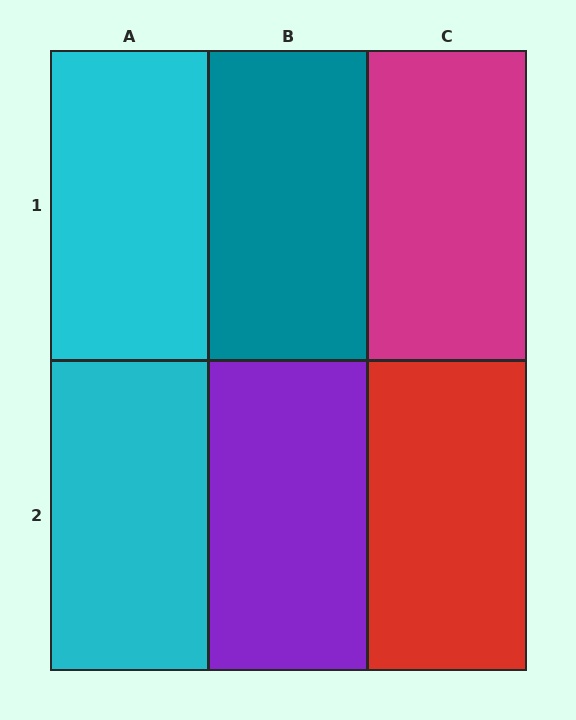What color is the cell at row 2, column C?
Red.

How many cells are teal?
1 cell is teal.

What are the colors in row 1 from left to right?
Cyan, teal, magenta.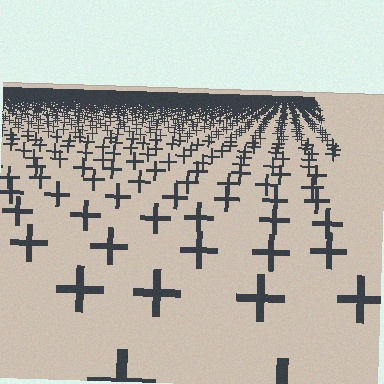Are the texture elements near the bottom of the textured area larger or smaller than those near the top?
Larger. Near the bottom, elements are closer to the viewer and appear at a bigger on-screen size.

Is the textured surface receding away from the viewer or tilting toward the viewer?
The surface is receding away from the viewer. Texture elements get smaller and denser toward the top.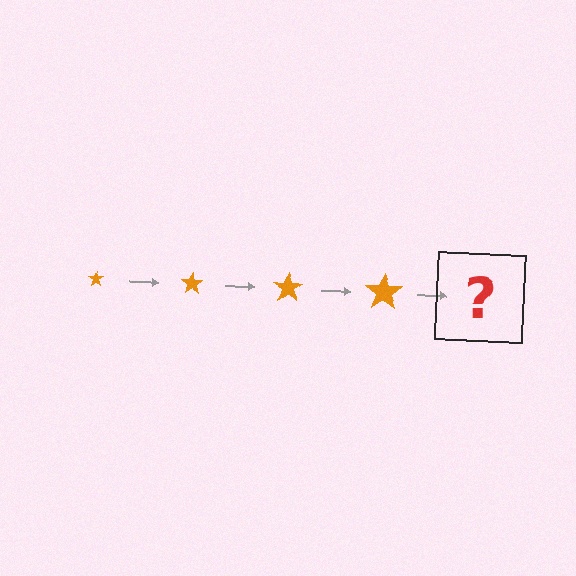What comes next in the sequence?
The next element should be an orange star, larger than the previous one.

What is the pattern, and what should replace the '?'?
The pattern is that the star gets progressively larger each step. The '?' should be an orange star, larger than the previous one.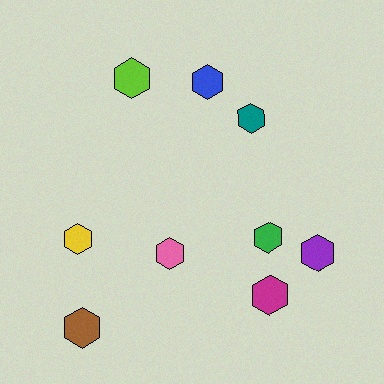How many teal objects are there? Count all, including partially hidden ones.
There is 1 teal object.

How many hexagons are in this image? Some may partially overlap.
There are 9 hexagons.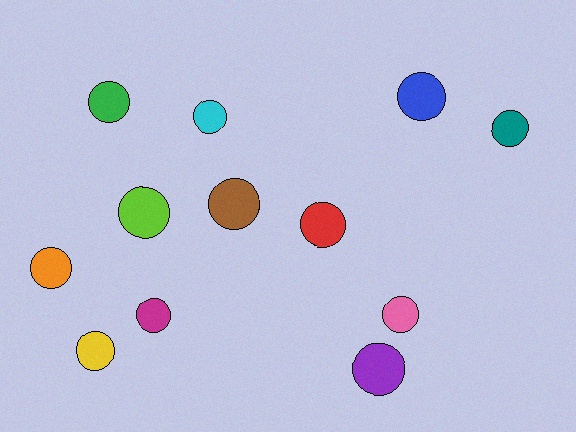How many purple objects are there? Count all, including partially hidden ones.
There is 1 purple object.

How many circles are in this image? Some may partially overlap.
There are 12 circles.